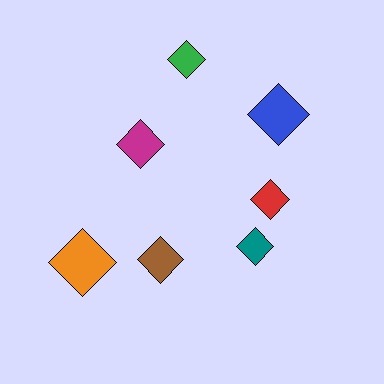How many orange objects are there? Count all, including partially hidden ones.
There is 1 orange object.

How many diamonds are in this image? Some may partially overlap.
There are 7 diamonds.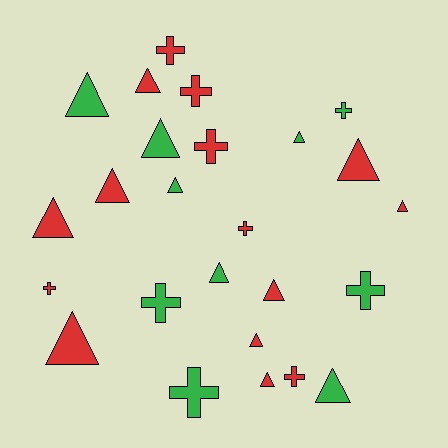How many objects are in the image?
There are 25 objects.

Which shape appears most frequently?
Triangle, with 15 objects.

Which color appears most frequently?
Red, with 15 objects.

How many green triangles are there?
There are 6 green triangles.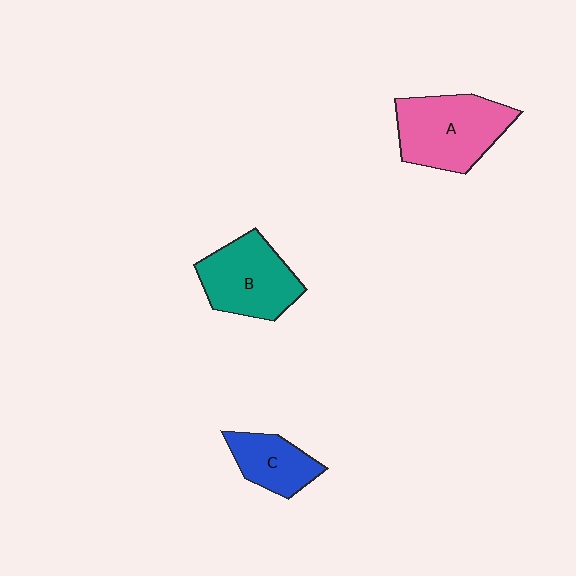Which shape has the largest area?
Shape A (pink).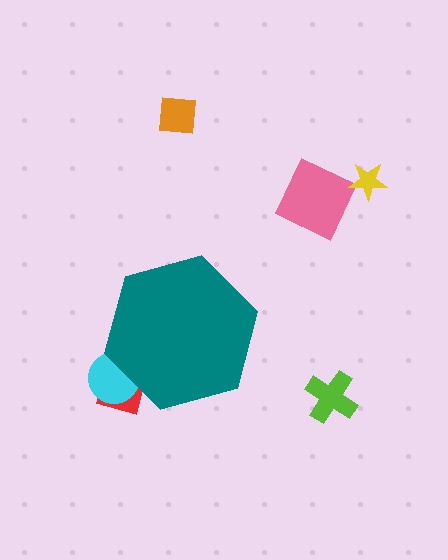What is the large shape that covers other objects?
A teal hexagon.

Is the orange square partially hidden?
No, the orange square is fully visible.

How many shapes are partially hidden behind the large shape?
2 shapes are partially hidden.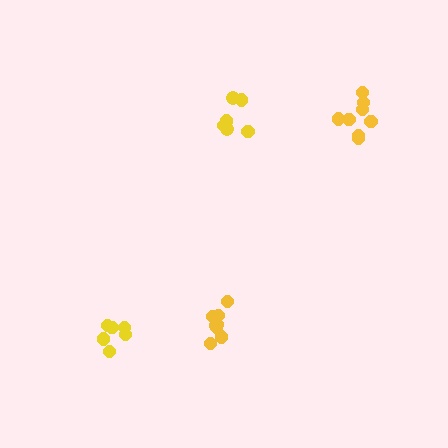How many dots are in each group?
Group 1: 8 dots, Group 2: 6 dots, Group 3: 8 dots, Group 4: 6 dots (28 total).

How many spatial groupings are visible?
There are 4 spatial groupings.